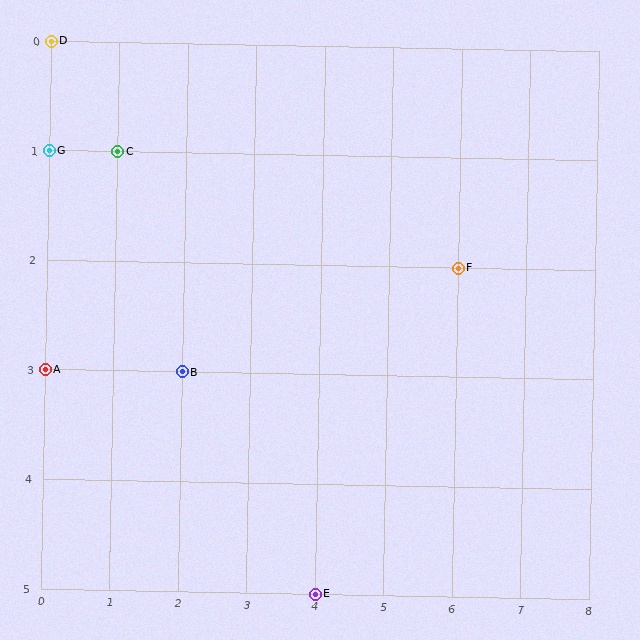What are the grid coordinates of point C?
Point C is at grid coordinates (1, 1).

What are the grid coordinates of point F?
Point F is at grid coordinates (6, 2).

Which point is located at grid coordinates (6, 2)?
Point F is at (6, 2).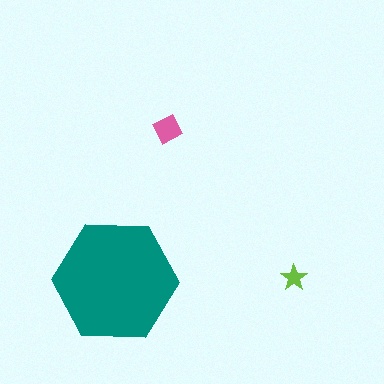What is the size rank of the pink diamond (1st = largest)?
2nd.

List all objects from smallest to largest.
The lime star, the pink diamond, the teal hexagon.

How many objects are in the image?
There are 3 objects in the image.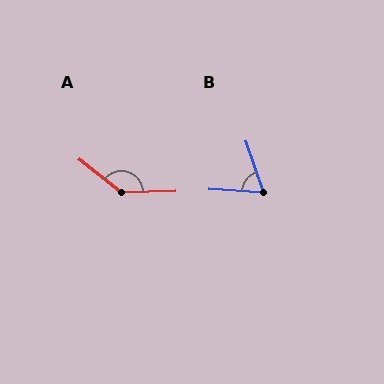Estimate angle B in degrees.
Approximately 68 degrees.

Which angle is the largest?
A, at approximately 140 degrees.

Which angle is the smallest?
B, at approximately 68 degrees.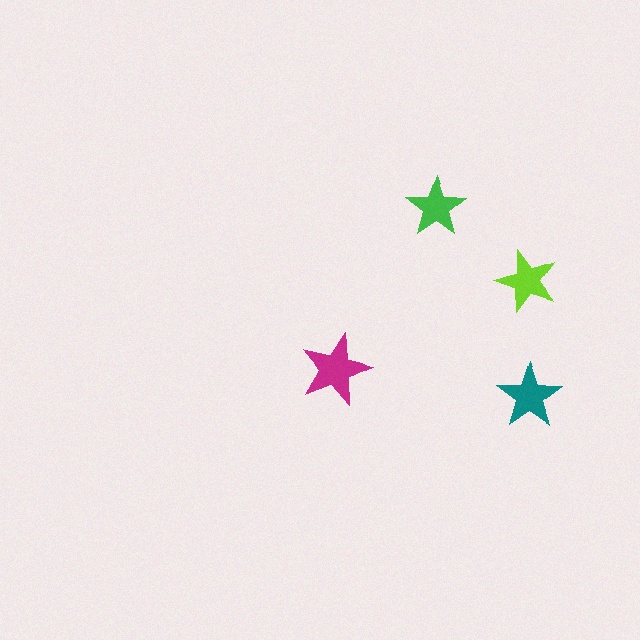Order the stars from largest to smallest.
the magenta one, the teal one, the lime one, the green one.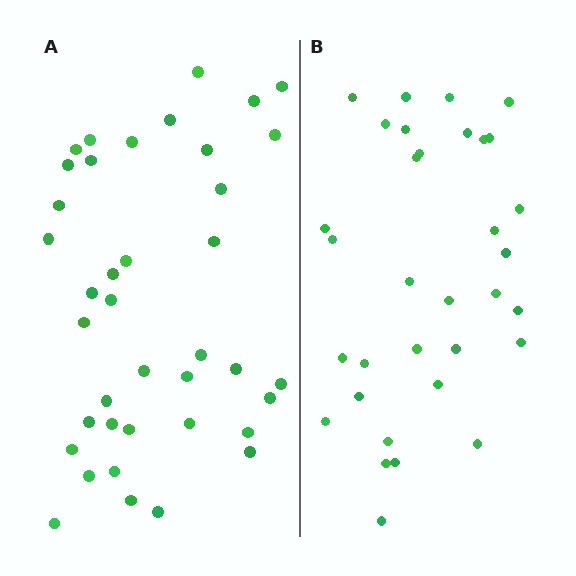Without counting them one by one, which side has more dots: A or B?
Region A (the left region) has more dots.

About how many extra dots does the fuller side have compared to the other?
Region A has about 6 more dots than region B.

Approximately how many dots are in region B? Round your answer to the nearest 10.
About 30 dots. (The exact count is 33, which rounds to 30.)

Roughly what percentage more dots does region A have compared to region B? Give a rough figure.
About 20% more.